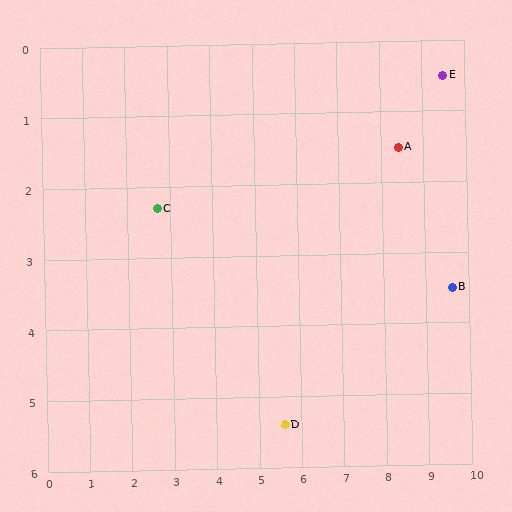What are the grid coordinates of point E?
Point E is at approximately (9.5, 0.5).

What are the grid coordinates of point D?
Point D is at approximately (5.6, 5.4).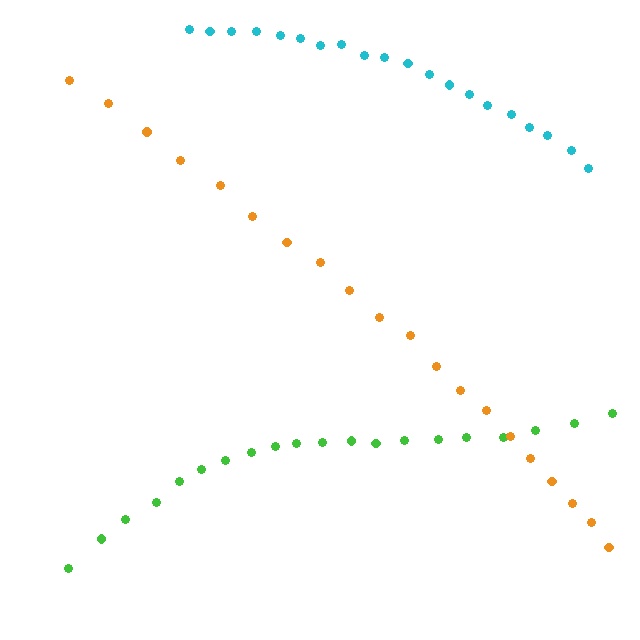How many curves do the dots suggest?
There are 3 distinct paths.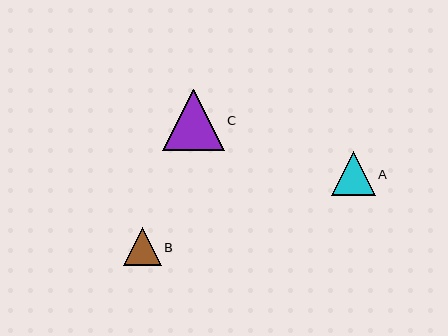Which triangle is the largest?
Triangle C is the largest with a size of approximately 61 pixels.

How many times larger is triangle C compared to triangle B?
Triangle C is approximately 1.6 times the size of triangle B.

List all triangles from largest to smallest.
From largest to smallest: C, A, B.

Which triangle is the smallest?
Triangle B is the smallest with a size of approximately 38 pixels.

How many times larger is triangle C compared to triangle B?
Triangle C is approximately 1.6 times the size of triangle B.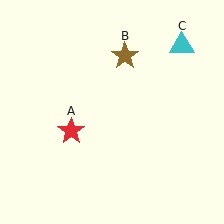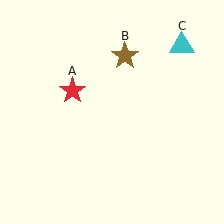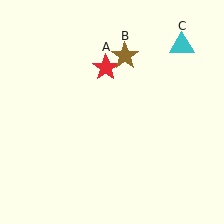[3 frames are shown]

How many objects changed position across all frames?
1 object changed position: red star (object A).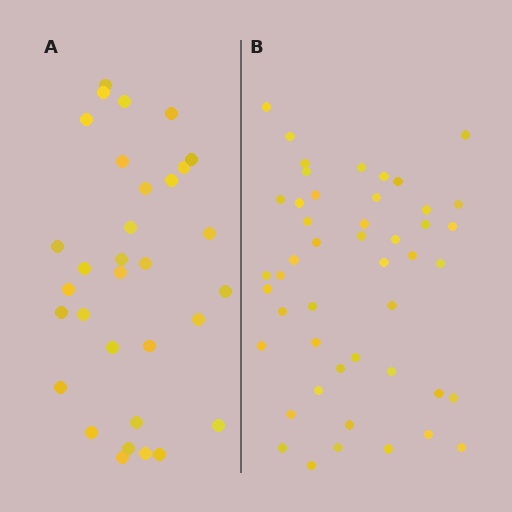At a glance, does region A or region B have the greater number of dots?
Region B (the right region) has more dots.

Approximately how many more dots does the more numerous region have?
Region B has approximately 15 more dots than region A.